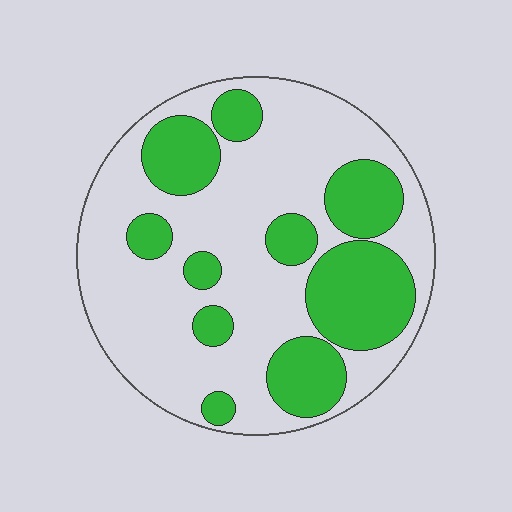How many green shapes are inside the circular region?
10.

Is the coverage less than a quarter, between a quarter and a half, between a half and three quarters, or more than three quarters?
Between a quarter and a half.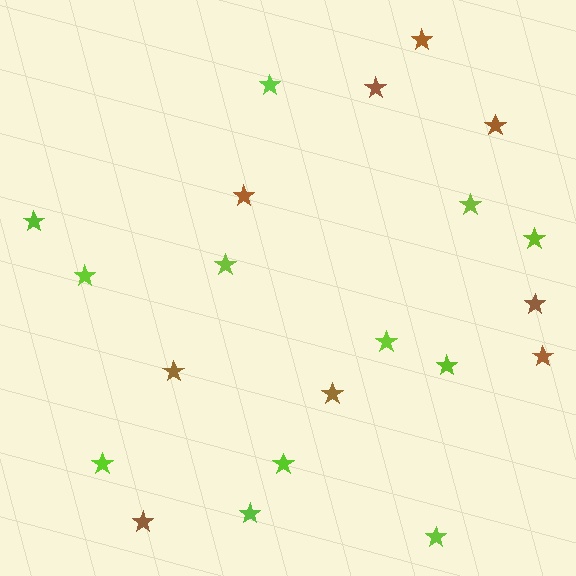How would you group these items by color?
There are 2 groups: one group of brown stars (9) and one group of lime stars (12).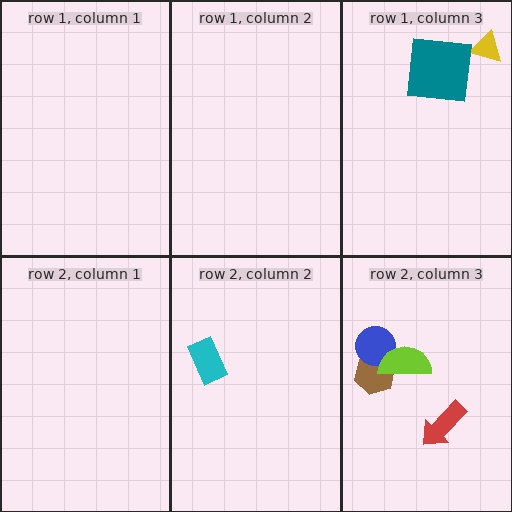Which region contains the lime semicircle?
The row 2, column 3 region.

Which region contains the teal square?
The row 1, column 3 region.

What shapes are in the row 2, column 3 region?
The brown hexagon, the blue circle, the lime semicircle, the red arrow.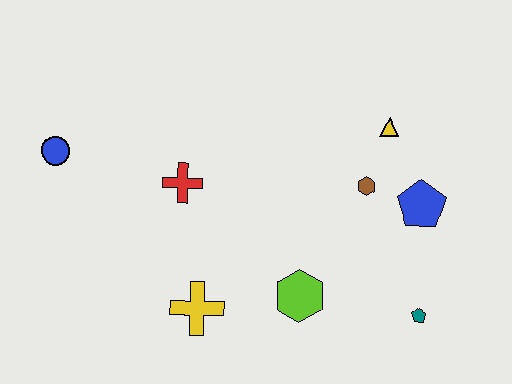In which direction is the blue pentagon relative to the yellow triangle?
The blue pentagon is below the yellow triangle.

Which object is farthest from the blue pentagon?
The blue circle is farthest from the blue pentagon.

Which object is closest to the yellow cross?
The lime hexagon is closest to the yellow cross.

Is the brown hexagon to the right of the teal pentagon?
No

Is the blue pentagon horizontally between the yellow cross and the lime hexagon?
No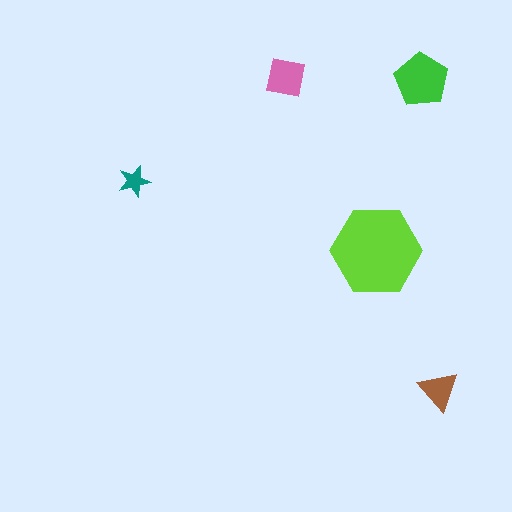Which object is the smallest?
The teal star.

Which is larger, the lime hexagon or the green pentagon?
The lime hexagon.